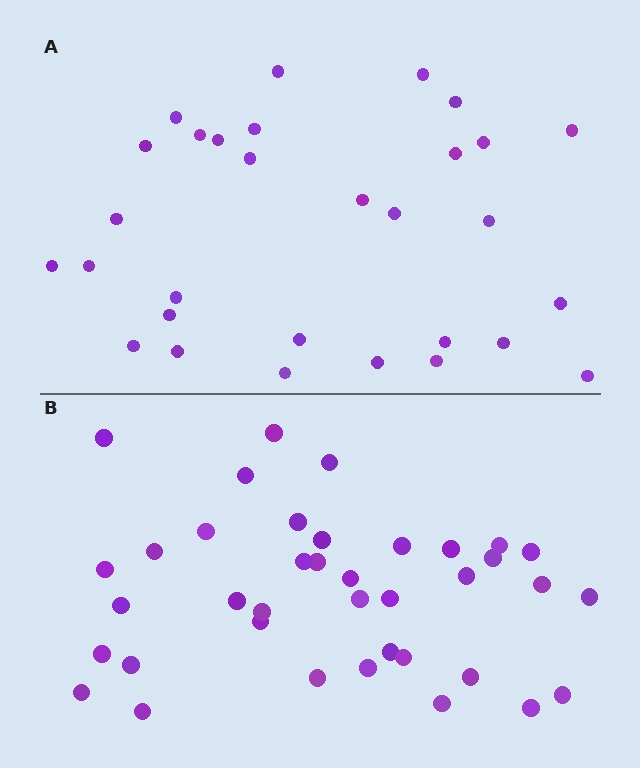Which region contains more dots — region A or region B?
Region B (the bottom region) has more dots.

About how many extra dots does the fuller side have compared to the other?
Region B has roughly 8 or so more dots than region A.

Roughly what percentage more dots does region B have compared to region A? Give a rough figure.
About 25% more.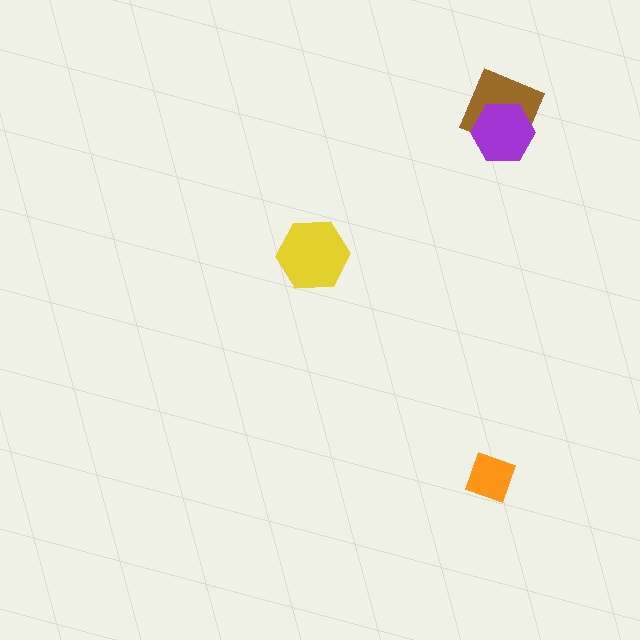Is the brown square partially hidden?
Yes, it is partially covered by another shape.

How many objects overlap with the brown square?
1 object overlaps with the brown square.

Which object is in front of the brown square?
The purple hexagon is in front of the brown square.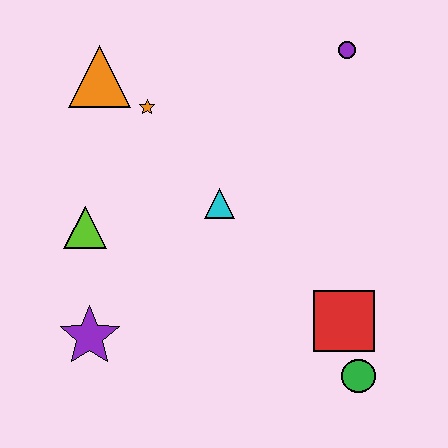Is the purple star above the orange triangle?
No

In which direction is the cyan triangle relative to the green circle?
The cyan triangle is above the green circle.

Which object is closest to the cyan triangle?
The orange star is closest to the cyan triangle.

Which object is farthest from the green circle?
The orange triangle is farthest from the green circle.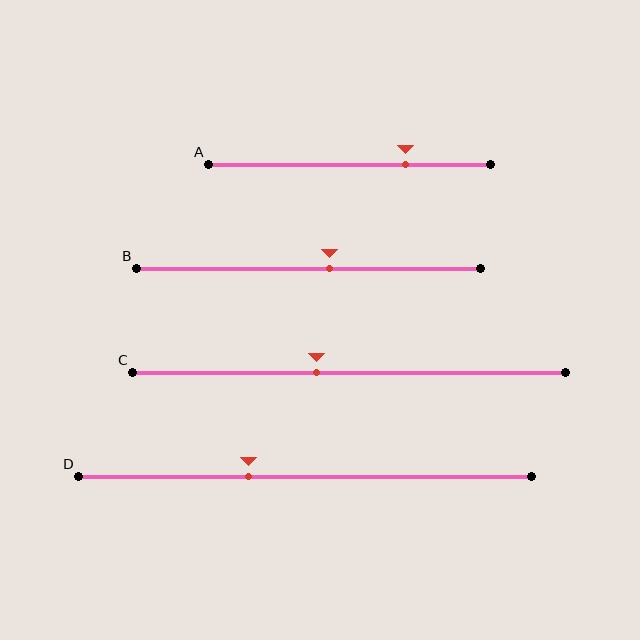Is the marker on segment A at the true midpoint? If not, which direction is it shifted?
No, the marker on segment A is shifted to the right by about 20% of the segment length.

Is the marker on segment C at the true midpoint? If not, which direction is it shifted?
No, the marker on segment C is shifted to the left by about 8% of the segment length.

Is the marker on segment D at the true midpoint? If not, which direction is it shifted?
No, the marker on segment D is shifted to the left by about 12% of the segment length.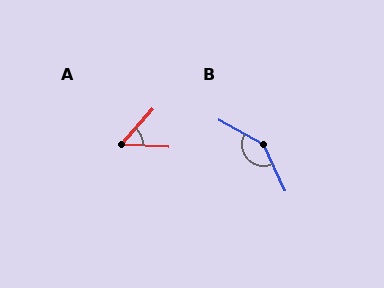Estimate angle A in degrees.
Approximately 52 degrees.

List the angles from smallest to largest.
A (52°), B (143°).